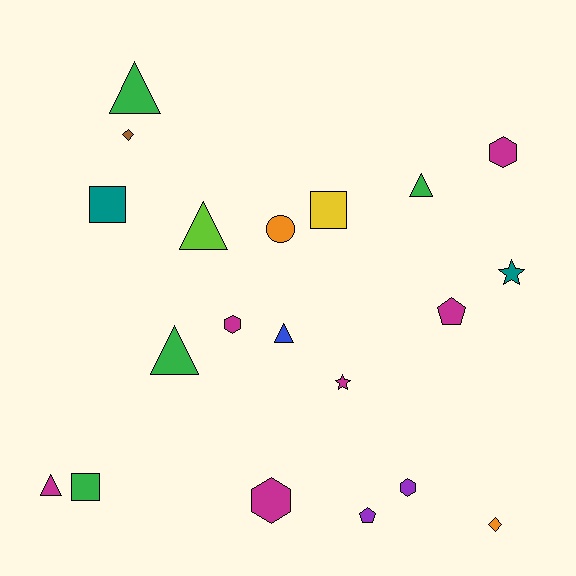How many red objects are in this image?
There are no red objects.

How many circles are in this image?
There is 1 circle.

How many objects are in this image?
There are 20 objects.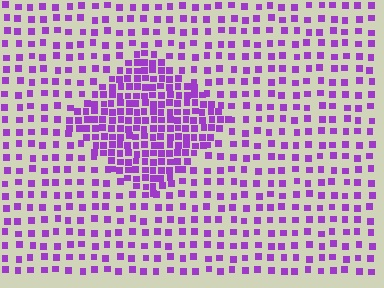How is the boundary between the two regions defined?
The boundary is defined by a change in element density (approximately 2.3x ratio). All elements are the same color, size, and shape.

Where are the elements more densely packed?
The elements are more densely packed inside the diamond boundary.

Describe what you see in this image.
The image contains small purple elements arranged at two different densities. A diamond-shaped region is visible where the elements are more densely packed than the surrounding area.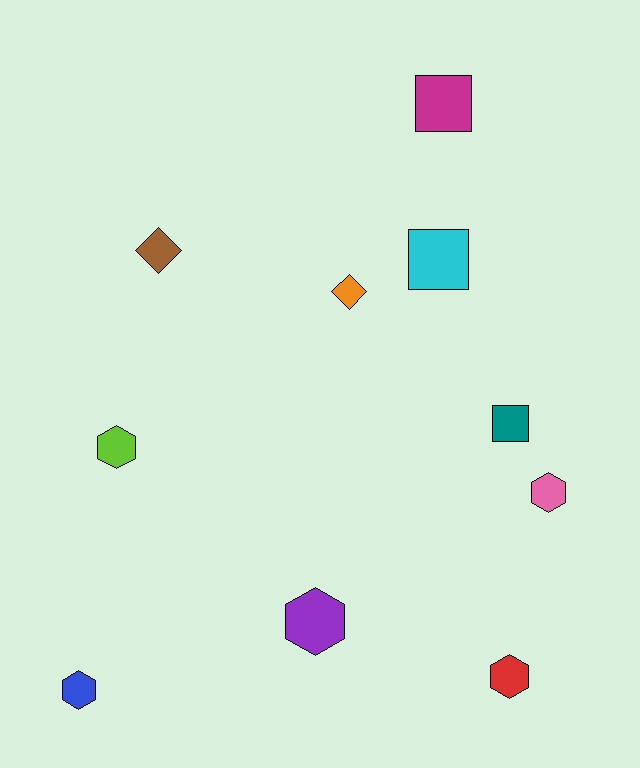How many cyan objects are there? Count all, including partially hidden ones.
There is 1 cyan object.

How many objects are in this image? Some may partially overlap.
There are 10 objects.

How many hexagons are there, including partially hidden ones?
There are 5 hexagons.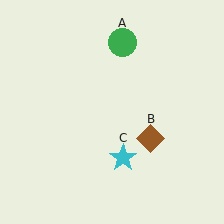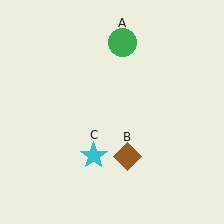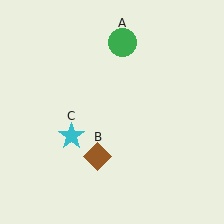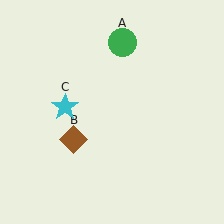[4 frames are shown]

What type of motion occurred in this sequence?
The brown diamond (object B), cyan star (object C) rotated clockwise around the center of the scene.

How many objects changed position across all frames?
2 objects changed position: brown diamond (object B), cyan star (object C).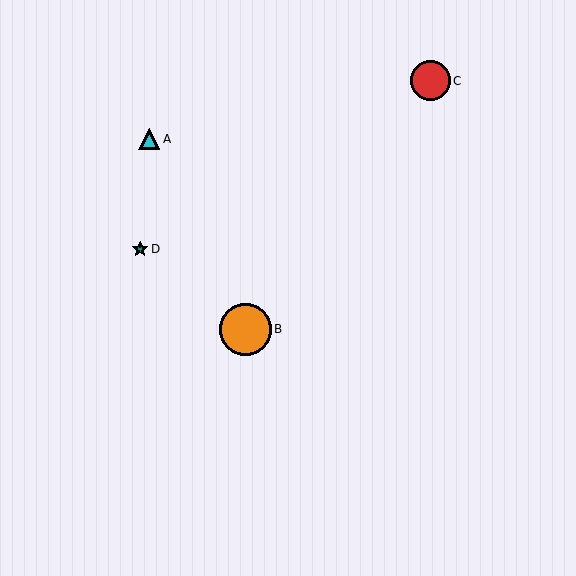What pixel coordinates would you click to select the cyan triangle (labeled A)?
Click at (149, 139) to select the cyan triangle A.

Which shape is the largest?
The orange circle (labeled B) is the largest.